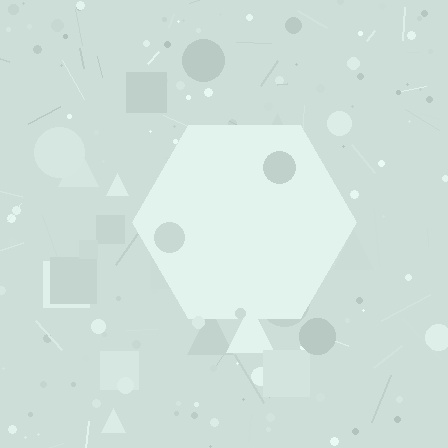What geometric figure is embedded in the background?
A hexagon is embedded in the background.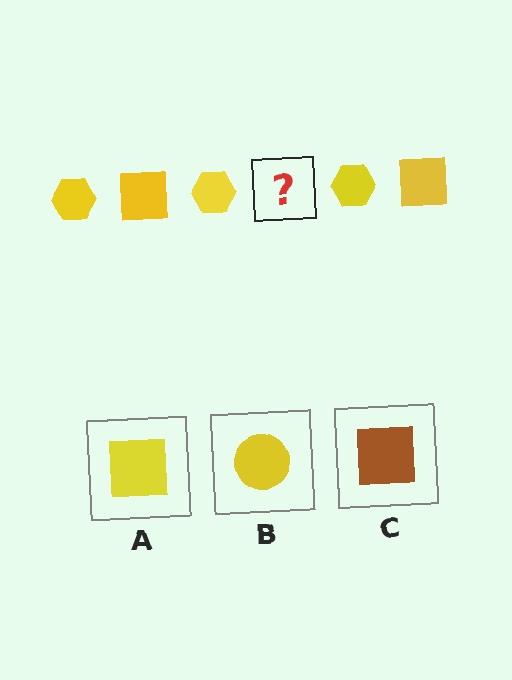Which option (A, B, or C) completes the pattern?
A.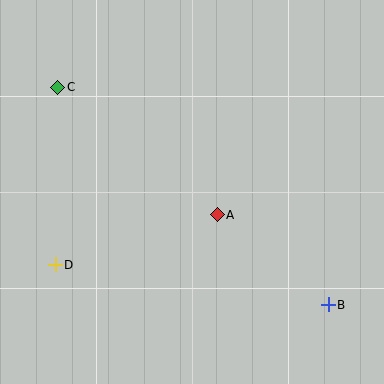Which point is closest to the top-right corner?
Point A is closest to the top-right corner.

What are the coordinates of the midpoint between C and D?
The midpoint between C and D is at (56, 176).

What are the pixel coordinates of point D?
Point D is at (55, 265).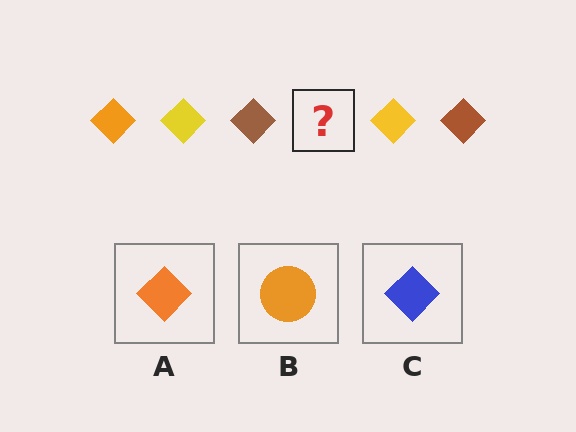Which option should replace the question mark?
Option A.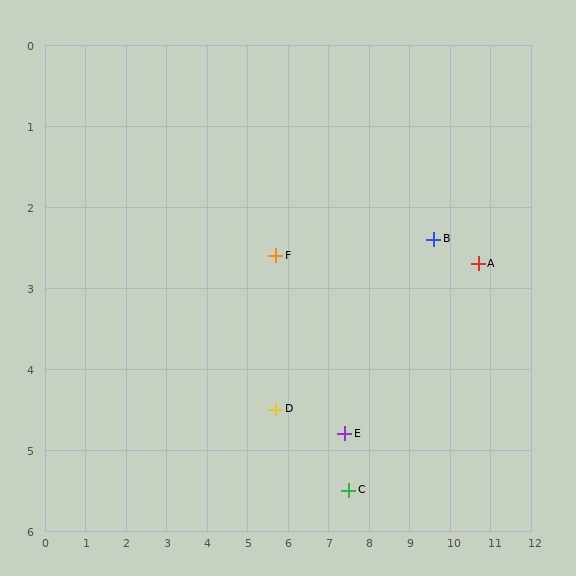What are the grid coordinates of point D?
Point D is at approximately (5.7, 4.5).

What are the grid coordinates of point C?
Point C is at approximately (7.5, 5.5).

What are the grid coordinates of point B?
Point B is at approximately (9.6, 2.4).